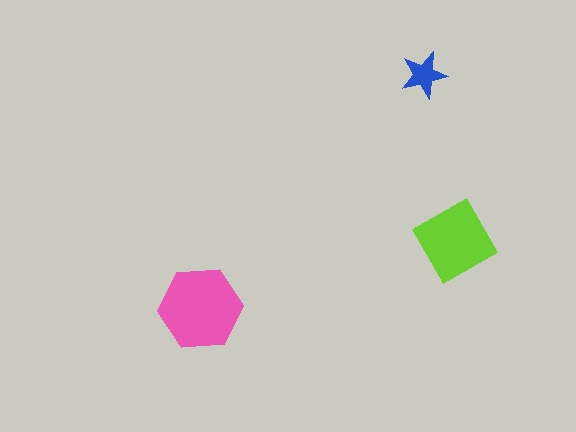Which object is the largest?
The pink hexagon.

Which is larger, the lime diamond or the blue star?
The lime diamond.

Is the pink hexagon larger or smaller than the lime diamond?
Larger.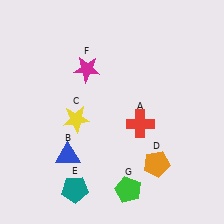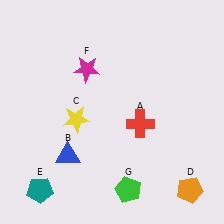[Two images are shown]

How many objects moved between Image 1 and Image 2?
2 objects moved between the two images.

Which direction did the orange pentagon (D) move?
The orange pentagon (D) moved right.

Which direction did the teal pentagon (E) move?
The teal pentagon (E) moved left.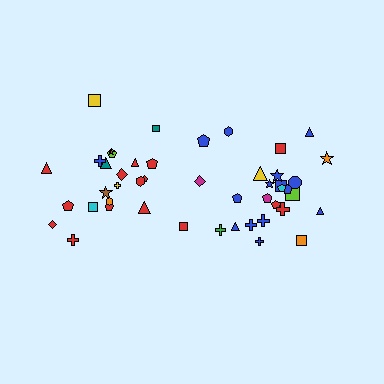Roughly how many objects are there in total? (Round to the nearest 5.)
Roughly 45 objects in total.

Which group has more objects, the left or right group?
The right group.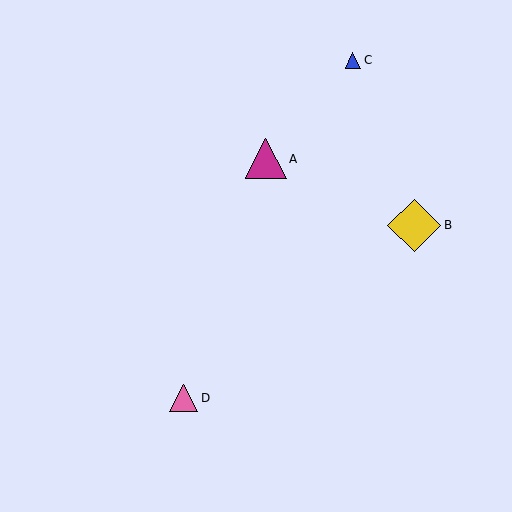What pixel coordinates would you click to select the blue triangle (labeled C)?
Click at (353, 60) to select the blue triangle C.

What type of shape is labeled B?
Shape B is a yellow diamond.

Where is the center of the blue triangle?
The center of the blue triangle is at (353, 60).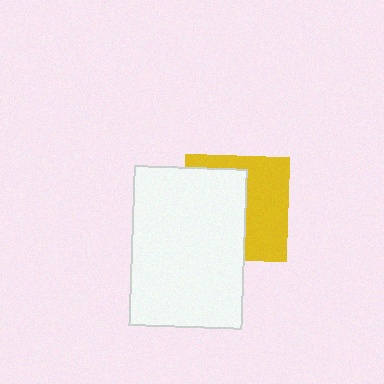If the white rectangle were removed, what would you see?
You would see the complete yellow square.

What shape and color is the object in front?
The object in front is a white rectangle.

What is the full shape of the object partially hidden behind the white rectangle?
The partially hidden object is a yellow square.